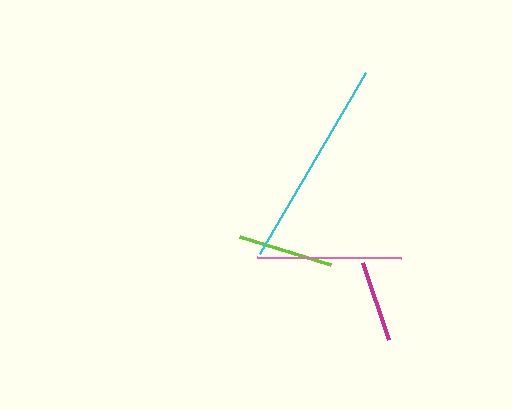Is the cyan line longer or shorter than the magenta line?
The cyan line is longer than the magenta line.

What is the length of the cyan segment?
The cyan segment is approximately 211 pixels long.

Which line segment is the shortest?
The magenta line is the shortest at approximately 81 pixels.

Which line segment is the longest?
The cyan line is the longest at approximately 211 pixels.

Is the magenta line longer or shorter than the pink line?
The pink line is longer than the magenta line.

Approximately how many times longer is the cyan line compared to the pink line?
The cyan line is approximately 1.5 times the length of the pink line.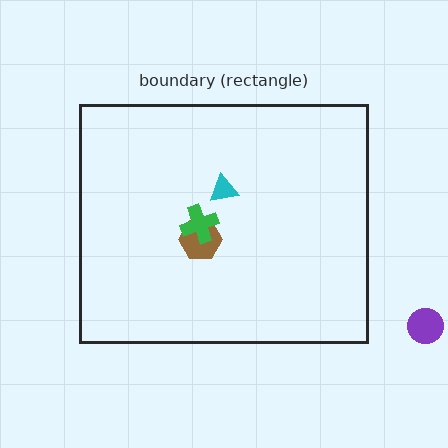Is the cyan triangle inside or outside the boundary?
Inside.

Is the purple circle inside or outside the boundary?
Outside.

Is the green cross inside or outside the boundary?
Inside.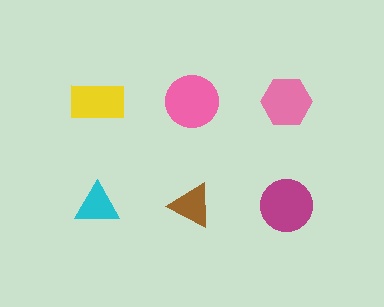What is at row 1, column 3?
A pink hexagon.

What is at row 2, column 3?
A magenta circle.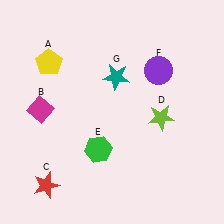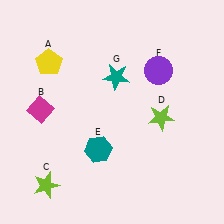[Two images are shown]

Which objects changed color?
C changed from red to lime. E changed from green to teal.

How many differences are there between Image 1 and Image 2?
There are 2 differences between the two images.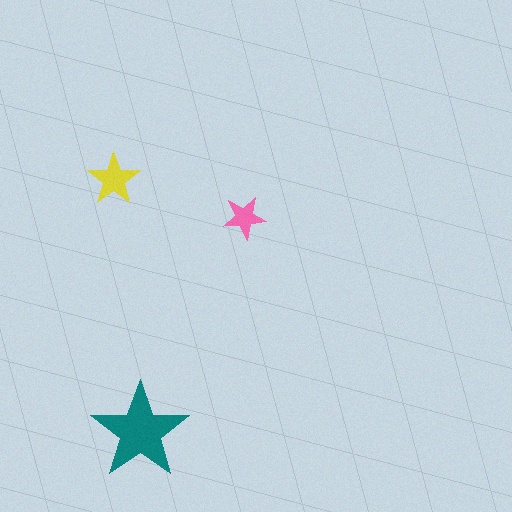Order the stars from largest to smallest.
the teal one, the yellow one, the pink one.